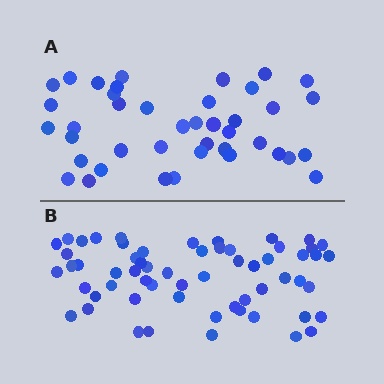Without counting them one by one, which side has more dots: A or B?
Region B (the bottom region) has more dots.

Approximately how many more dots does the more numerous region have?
Region B has approximately 20 more dots than region A.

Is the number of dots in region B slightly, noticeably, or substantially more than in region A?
Region B has substantially more. The ratio is roughly 1.5 to 1.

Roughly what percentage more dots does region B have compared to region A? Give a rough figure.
About 45% more.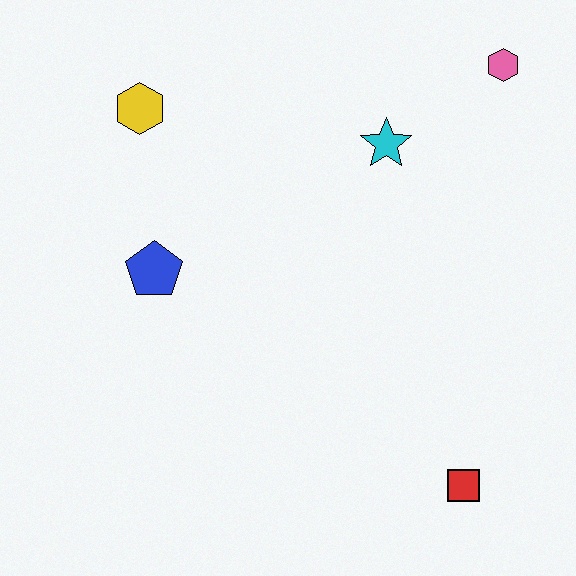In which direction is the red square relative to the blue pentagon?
The red square is to the right of the blue pentagon.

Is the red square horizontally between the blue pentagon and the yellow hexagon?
No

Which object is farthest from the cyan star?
The red square is farthest from the cyan star.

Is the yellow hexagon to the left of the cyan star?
Yes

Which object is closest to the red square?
The cyan star is closest to the red square.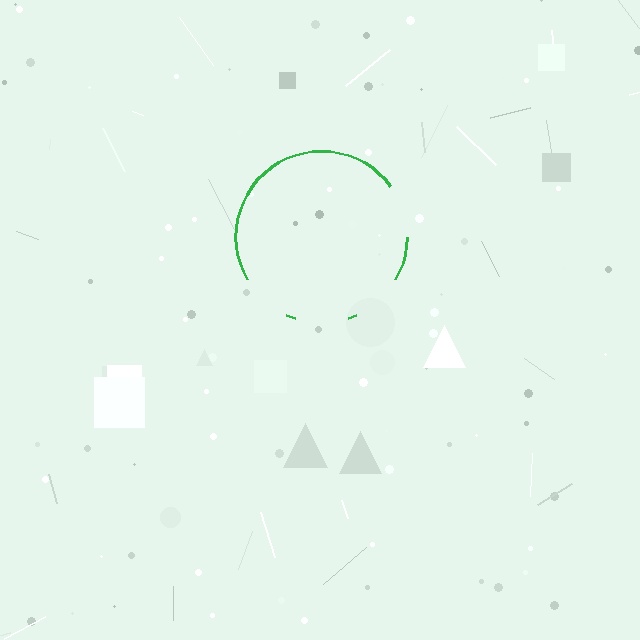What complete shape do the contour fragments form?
The contour fragments form a circle.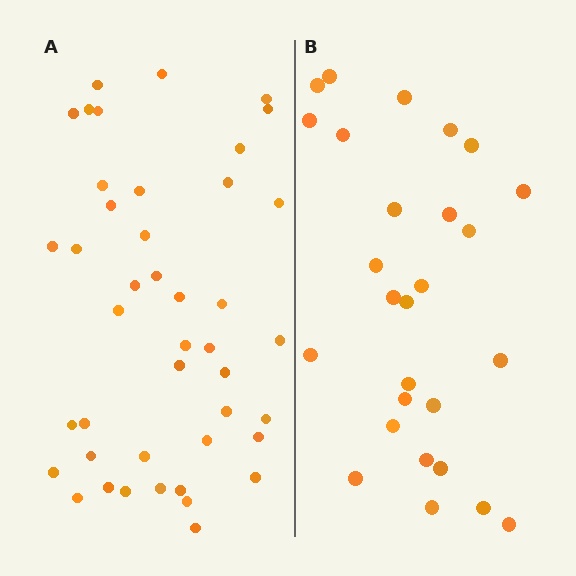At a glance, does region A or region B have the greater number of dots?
Region A (the left region) has more dots.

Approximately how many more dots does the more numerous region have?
Region A has approximately 15 more dots than region B.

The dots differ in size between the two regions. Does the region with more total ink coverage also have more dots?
No. Region B has more total ink coverage because its dots are larger, but region A actually contains more individual dots. Total area can be misleading — the number of items is what matters here.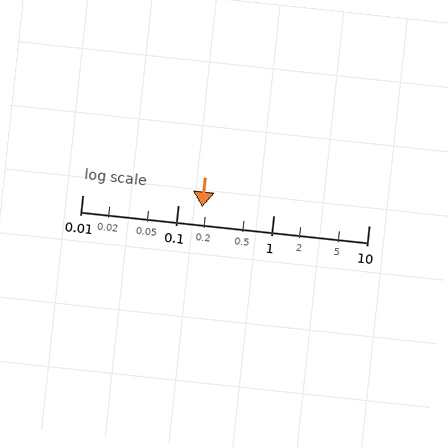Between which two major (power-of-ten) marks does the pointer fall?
The pointer is between 0.1 and 1.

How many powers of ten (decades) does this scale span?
The scale spans 3 decades, from 0.01 to 10.